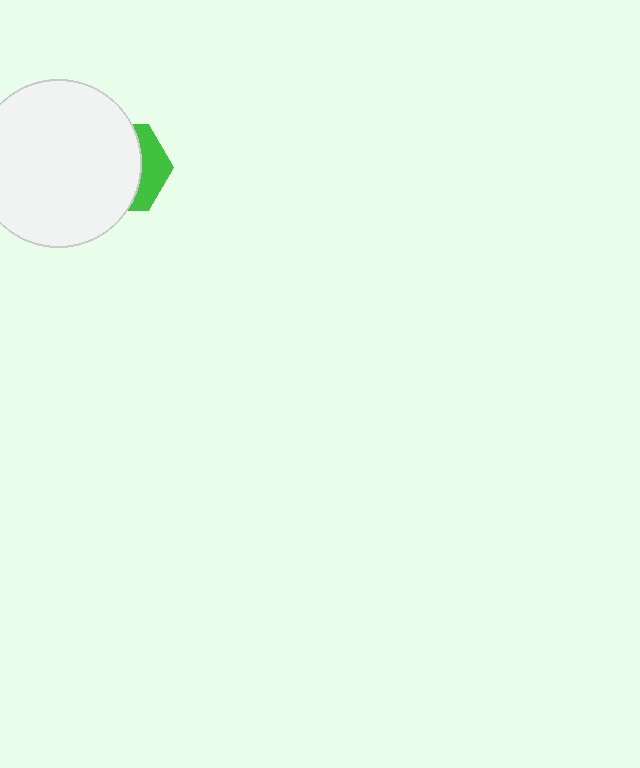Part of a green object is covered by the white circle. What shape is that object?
It is a hexagon.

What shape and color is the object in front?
The object in front is a white circle.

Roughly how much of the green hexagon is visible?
A small part of it is visible (roughly 31%).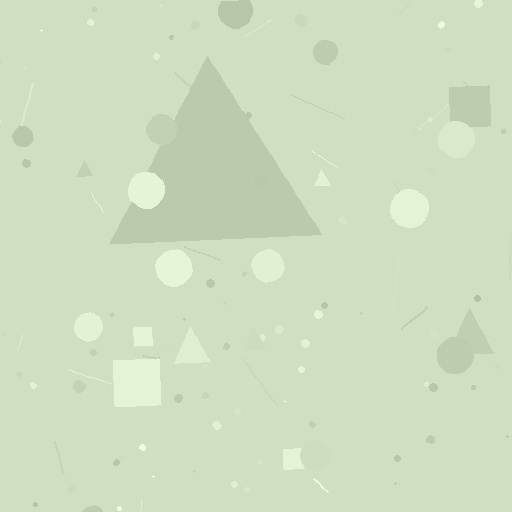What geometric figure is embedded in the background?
A triangle is embedded in the background.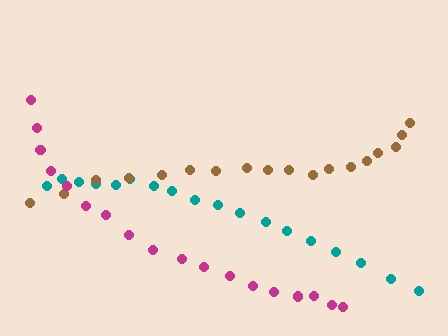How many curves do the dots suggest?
There are 3 distinct paths.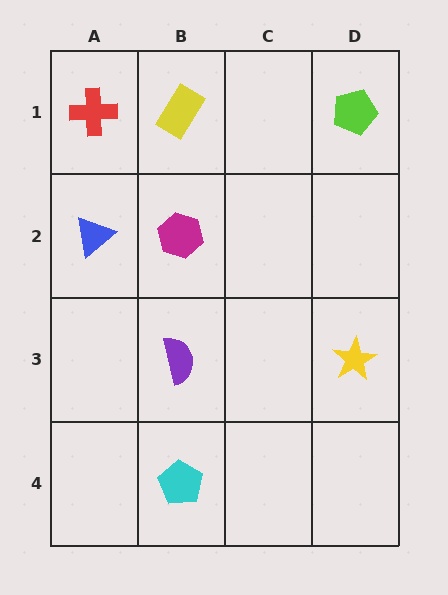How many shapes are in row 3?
2 shapes.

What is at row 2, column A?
A blue triangle.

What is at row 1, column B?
A yellow rectangle.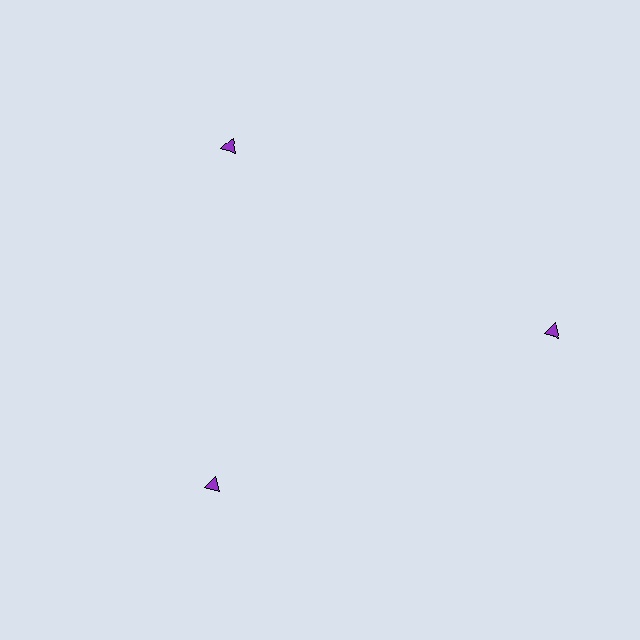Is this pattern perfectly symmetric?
No. The 3 purple triangles are arranged in a ring, but one element near the 3 o'clock position is pushed outward from the center, breaking the 3-fold rotational symmetry.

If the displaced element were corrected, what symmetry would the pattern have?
It would have 3-fold rotational symmetry — the pattern would map onto itself every 120 degrees.